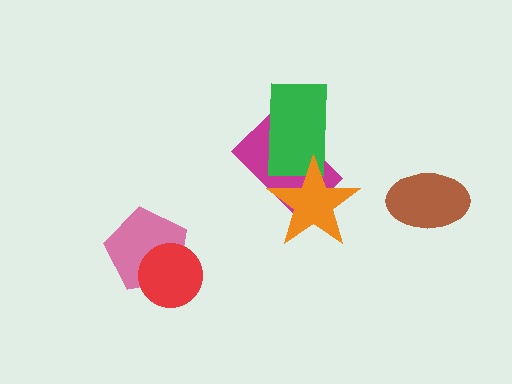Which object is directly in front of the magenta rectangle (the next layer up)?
The green rectangle is directly in front of the magenta rectangle.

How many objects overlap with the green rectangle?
2 objects overlap with the green rectangle.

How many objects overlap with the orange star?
2 objects overlap with the orange star.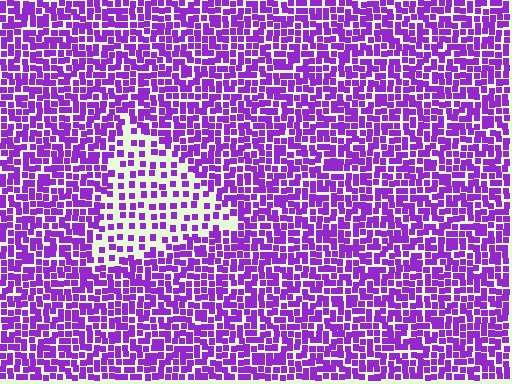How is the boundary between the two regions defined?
The boundary is defined by a change in element density (approximately 2.2x ratio). All elements are the same color, size, and shape.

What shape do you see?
I see a triangle.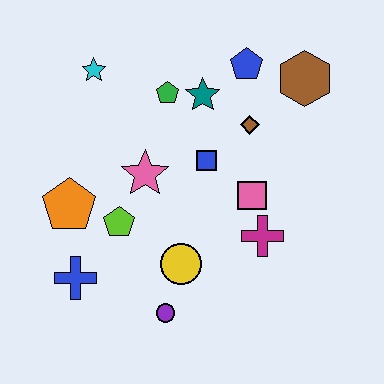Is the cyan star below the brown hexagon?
No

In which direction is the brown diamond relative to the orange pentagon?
The brown diamond is to the right of the orange pentagon.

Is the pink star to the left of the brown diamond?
Yes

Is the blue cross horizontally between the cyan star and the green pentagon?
No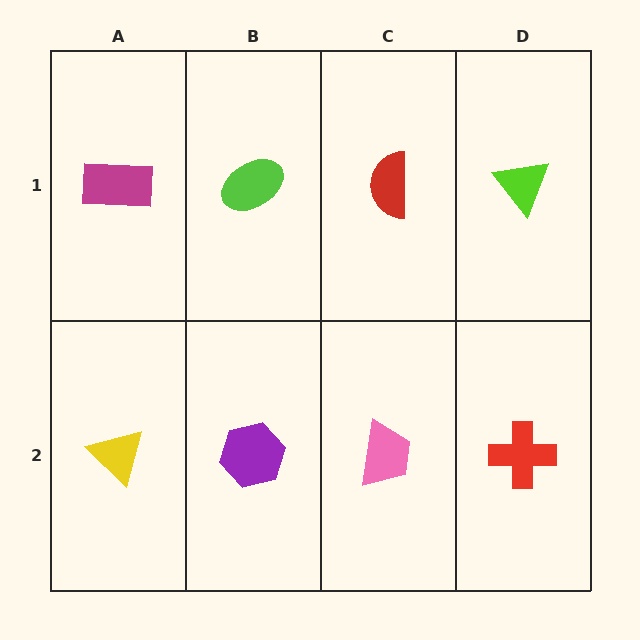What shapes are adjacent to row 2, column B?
A lime ellipse (row 1, column B), a yellow triangle (row 2, column A), a pink trapezoid (row 2, column C).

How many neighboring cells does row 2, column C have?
3.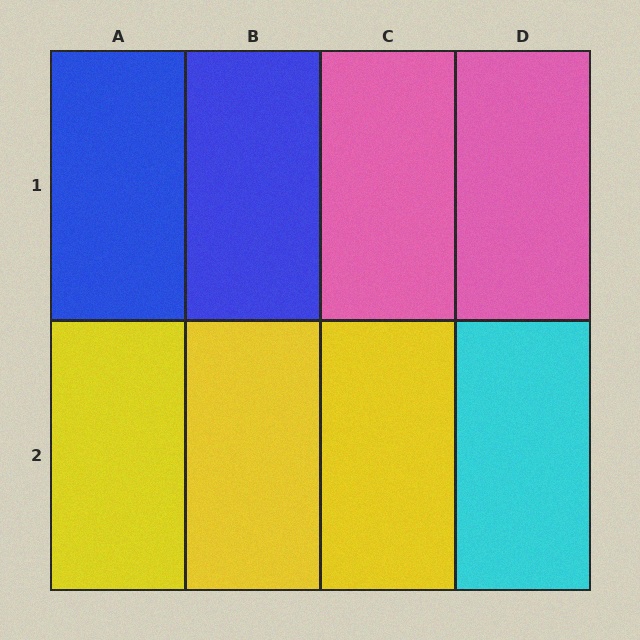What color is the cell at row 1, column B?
Blue.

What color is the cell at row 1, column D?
Pink.